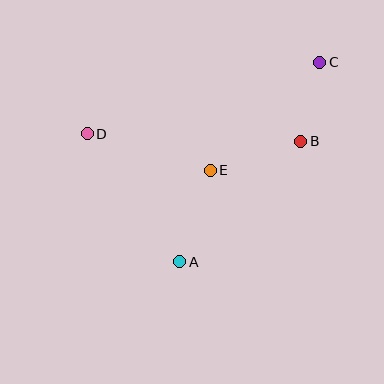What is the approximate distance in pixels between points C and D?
The distance between C and D is approximately 243 pixels.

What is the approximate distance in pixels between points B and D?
The distance between B and D is approximately 214 pixels.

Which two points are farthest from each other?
Points A and C are farthest from each other.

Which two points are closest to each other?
Points B and C are closest to each other.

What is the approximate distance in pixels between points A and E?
The distance between A and E is approximately 97 pixels.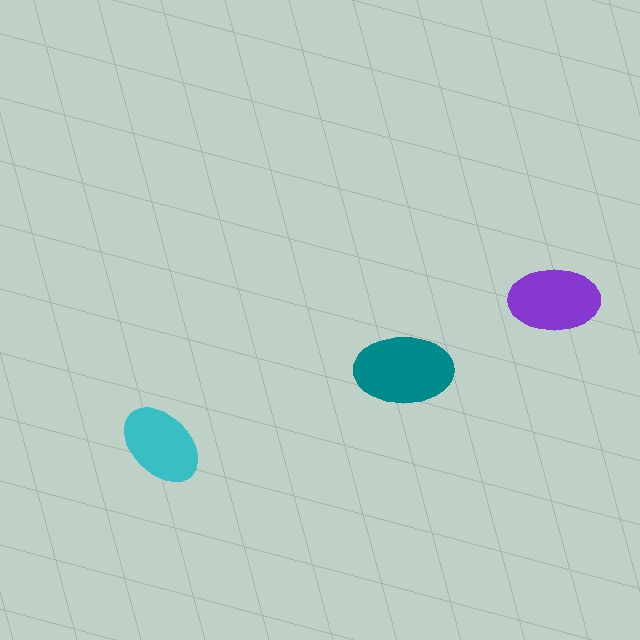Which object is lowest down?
The cyan ellipse is bottommost.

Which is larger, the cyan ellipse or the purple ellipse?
The purple one.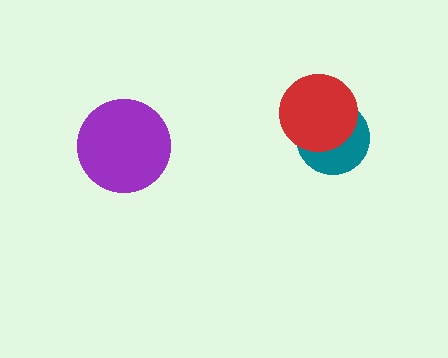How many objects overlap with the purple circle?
0 objects overlap with the purple circle.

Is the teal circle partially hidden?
Yes, it is partially covered by another shape.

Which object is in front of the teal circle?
The red circle is in front of the teal circle.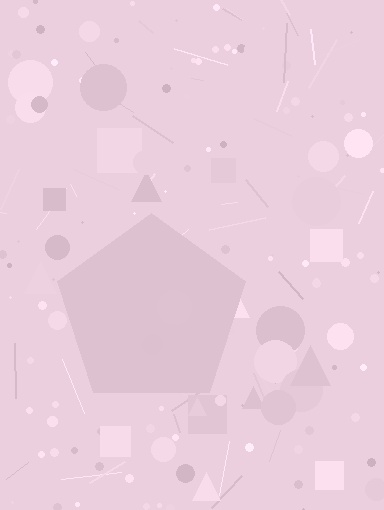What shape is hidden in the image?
A pentagon is hidden in the image.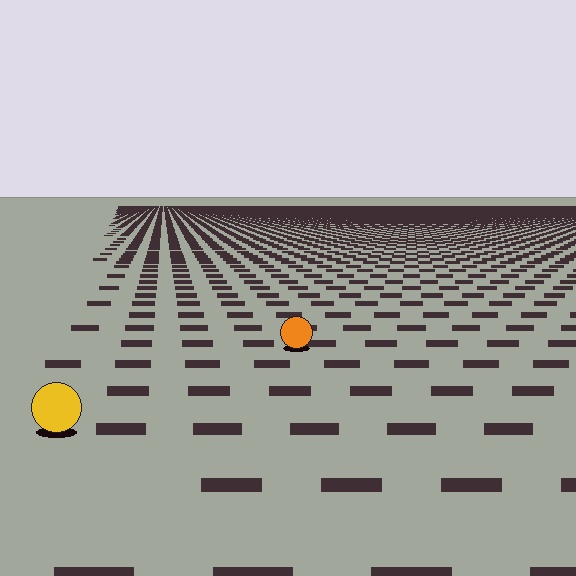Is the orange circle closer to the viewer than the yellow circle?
No. The yellow circle is closer — you can tell from the texture gradient: the ground texture is coarser near it.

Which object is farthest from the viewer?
The orange circle is farthest from the viewer. It appears smaller and the ground texture around it is denser.